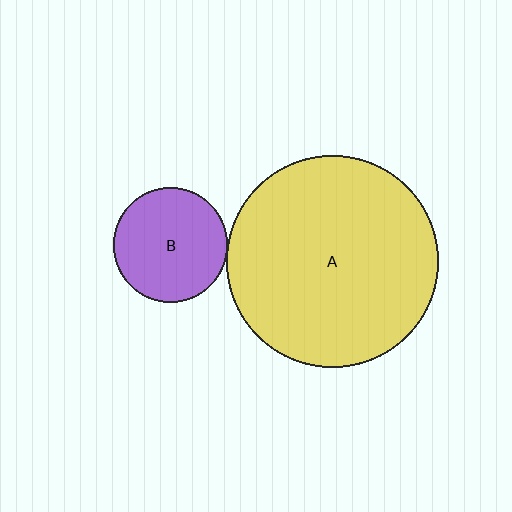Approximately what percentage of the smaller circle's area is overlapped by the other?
Approximately 5%.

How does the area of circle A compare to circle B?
Approximately 3.4 times.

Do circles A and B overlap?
Yes.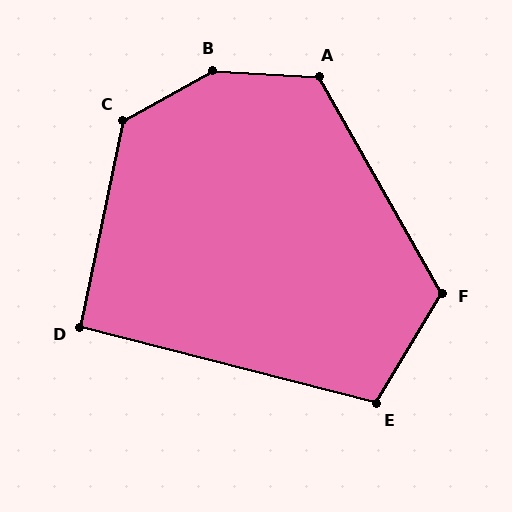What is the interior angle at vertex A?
Approximately 123 degrees (obtuse).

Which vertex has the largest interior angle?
B, at approximately 148 degrees.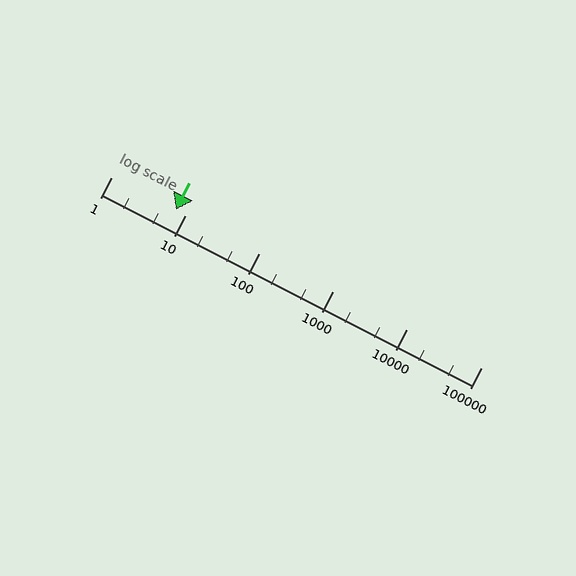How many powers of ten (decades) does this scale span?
The scale spans 5 decades, from 1 to 100000.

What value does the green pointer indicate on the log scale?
The pointer indicates approximately 7.5.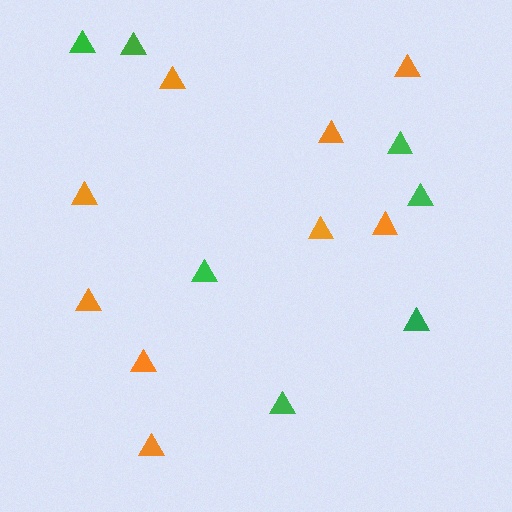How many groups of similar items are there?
There are 2 groups: one group of green triangles (7) and one group of orange triangles (9).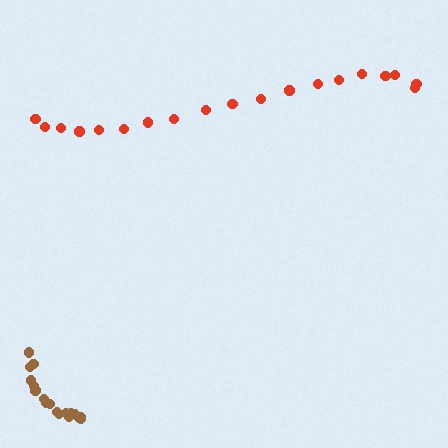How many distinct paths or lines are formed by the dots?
There are 2 distinct paths.